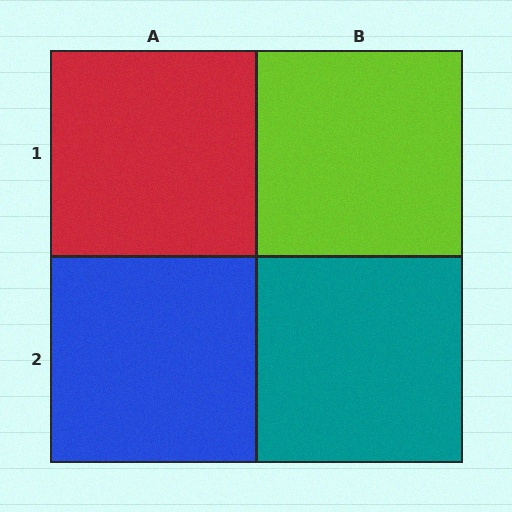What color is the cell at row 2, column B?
Teal.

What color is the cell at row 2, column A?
Blue.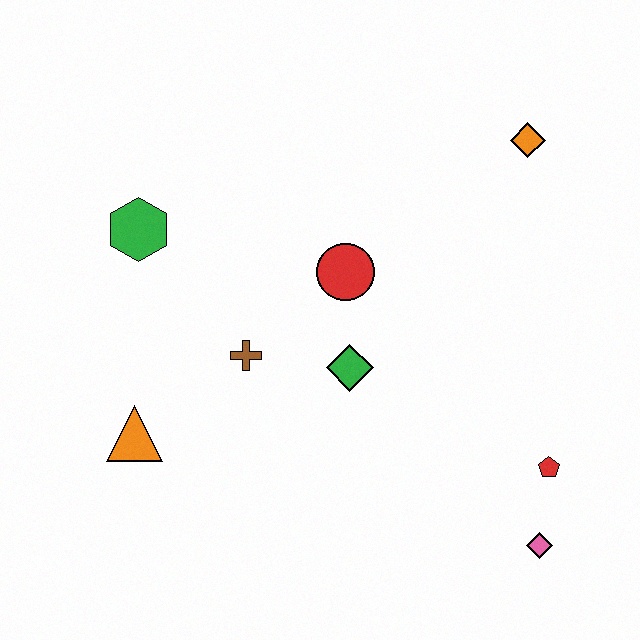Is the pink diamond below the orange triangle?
Yes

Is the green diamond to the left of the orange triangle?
No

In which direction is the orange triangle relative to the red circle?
The orange triangle is to the left of the red circle.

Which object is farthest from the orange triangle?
The orange diamond is farthest from the orange triangle.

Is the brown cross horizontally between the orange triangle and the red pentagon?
Yes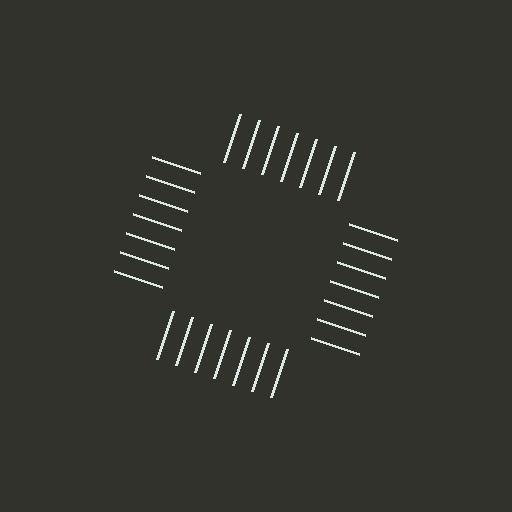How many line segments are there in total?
28 — 7 along each of the 4 edges.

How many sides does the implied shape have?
4 sides — the line-ends trace a square.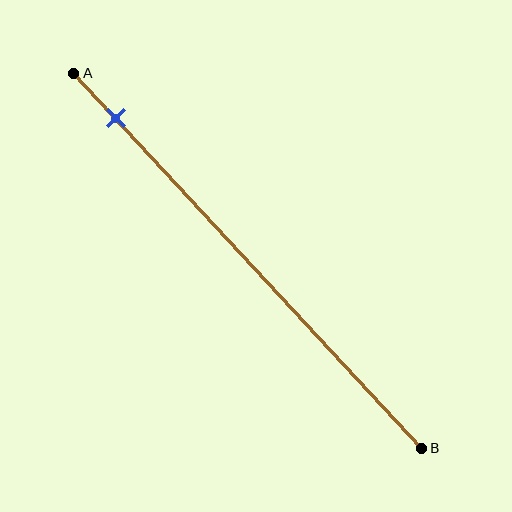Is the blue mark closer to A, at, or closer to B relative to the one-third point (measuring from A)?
The blue mark is closer to point A than the one-third point of segment AB.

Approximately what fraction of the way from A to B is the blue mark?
The blue mark is approximately 10% of the way from A to B.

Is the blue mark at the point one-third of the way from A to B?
No, the mark is at about 10% from A, not at the 33% one-third point.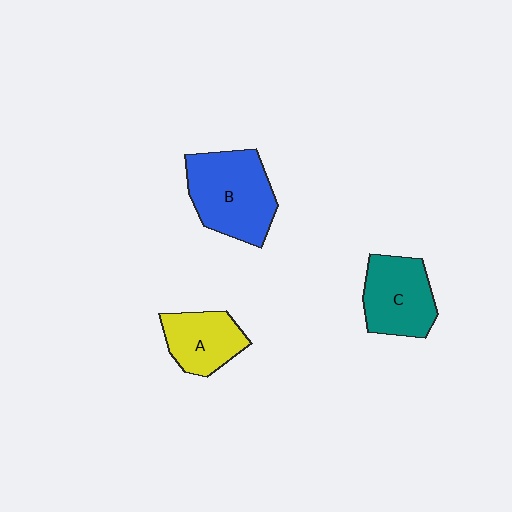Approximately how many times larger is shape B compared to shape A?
Approximately 1.6 times.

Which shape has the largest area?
Shape B (blue).